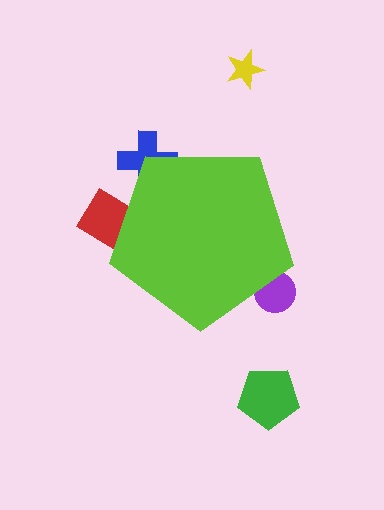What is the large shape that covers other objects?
A lime pentagon.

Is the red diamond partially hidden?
Yes, the red diamond is partially hidden behind the lime pentagon.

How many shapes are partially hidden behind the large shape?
3 shapes are partially hidden.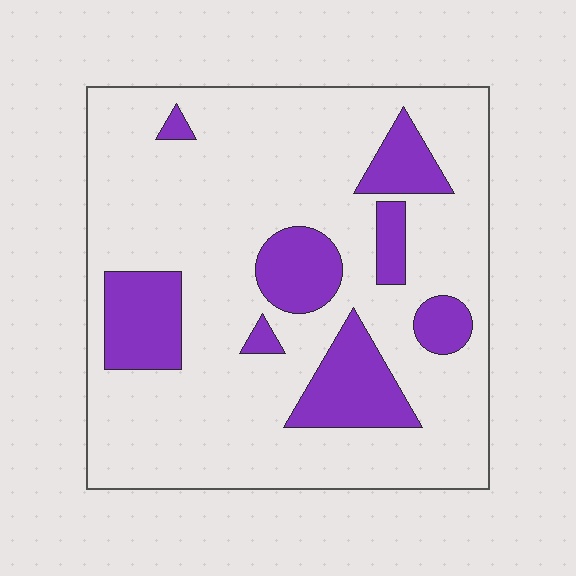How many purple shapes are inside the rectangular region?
8.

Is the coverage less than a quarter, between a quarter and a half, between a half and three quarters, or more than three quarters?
Less than a quarter.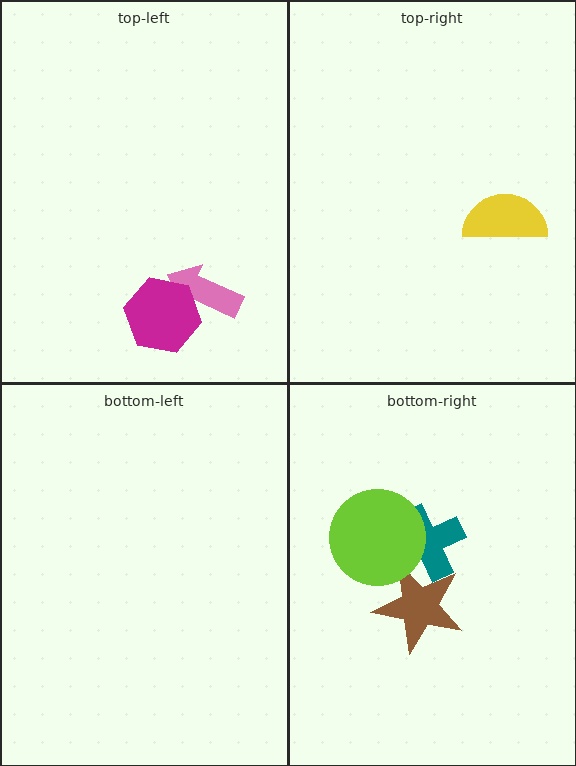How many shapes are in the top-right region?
1.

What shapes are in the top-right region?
The yellow semicircle.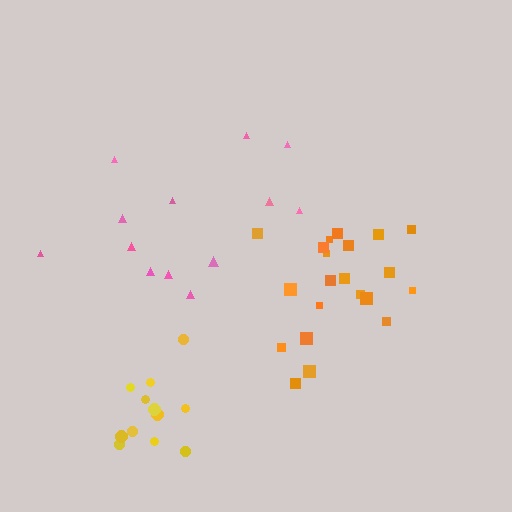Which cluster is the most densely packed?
Orange.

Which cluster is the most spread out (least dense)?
Pink.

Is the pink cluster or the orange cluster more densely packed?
Orange.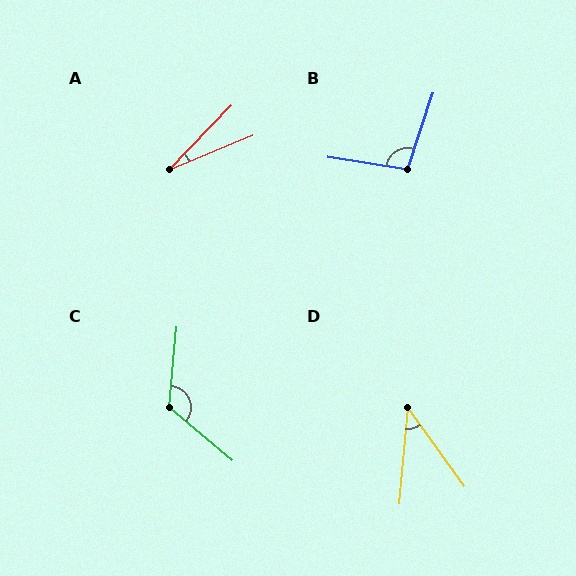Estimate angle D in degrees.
Approximately 41 degrees.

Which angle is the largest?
C, at approximately 125 degrees.